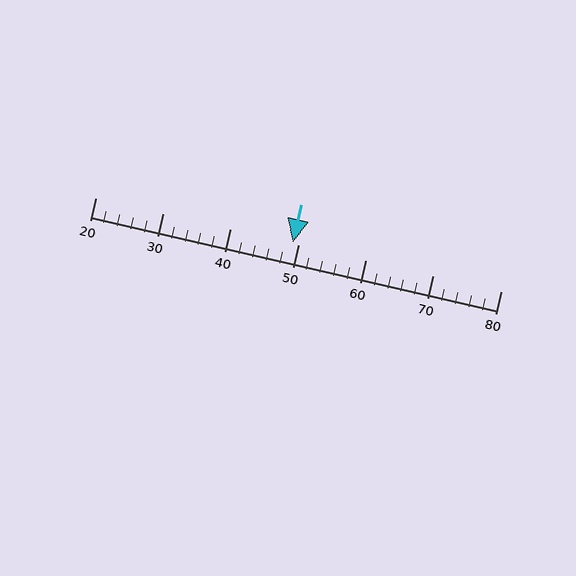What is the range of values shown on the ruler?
The ruler shows values from 20 to 80.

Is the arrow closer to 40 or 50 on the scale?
The arrow is closer to 50.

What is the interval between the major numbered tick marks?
The major tick marks are spaced 10 units apart.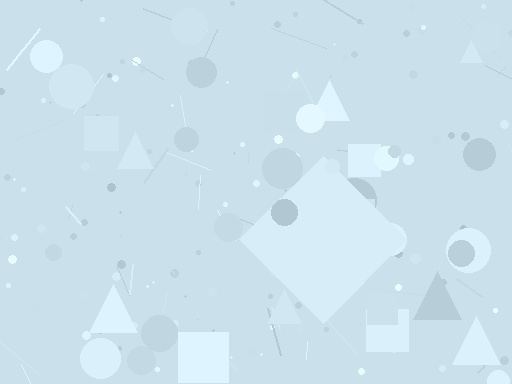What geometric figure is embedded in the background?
A diamond is embedded in the background.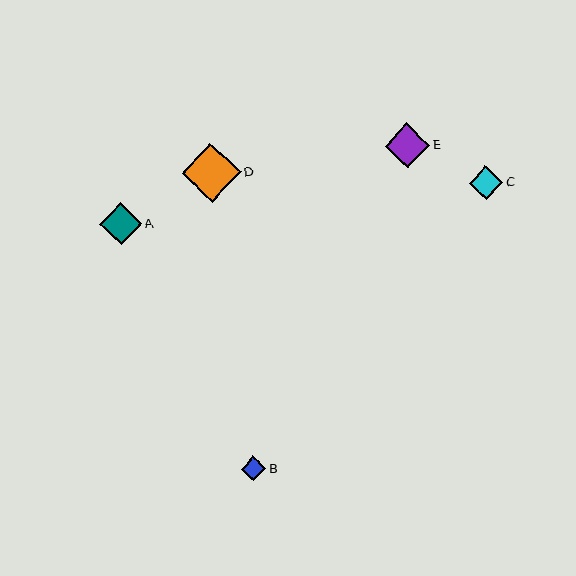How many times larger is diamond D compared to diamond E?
Diamond D is approximately 1.3 times the size of diamond E.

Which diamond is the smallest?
Diamond B is the smallest with a size of approximately 25 pixels.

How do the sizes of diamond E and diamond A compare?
Diamond E and diamond A are approximately the same size.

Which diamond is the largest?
Diamond D is the largest with a size of approximately 59 pixels.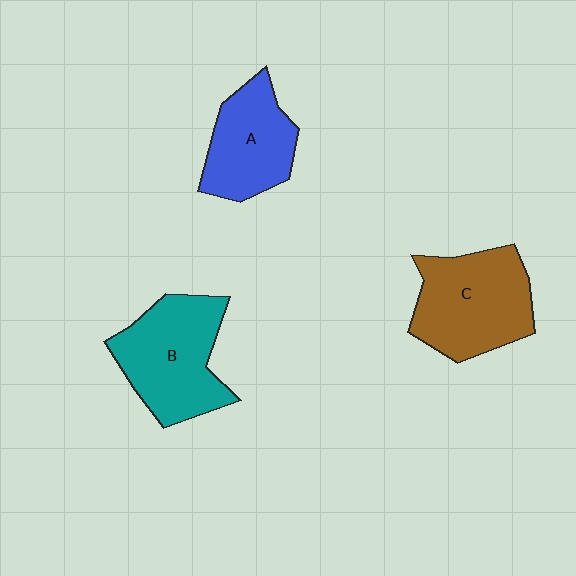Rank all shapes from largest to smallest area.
From largest to smallest: C (brown), B (teal), A (blue).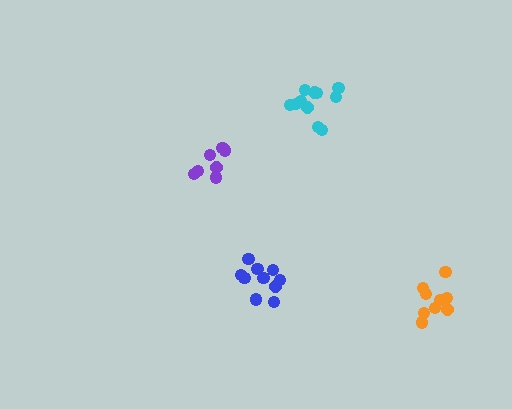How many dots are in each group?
Group 1: 7 dots, Group 2: 9 dots, Group 3: 10 dots, Group 4: 11 dots (37 total).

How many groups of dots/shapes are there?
There are 4 groups.